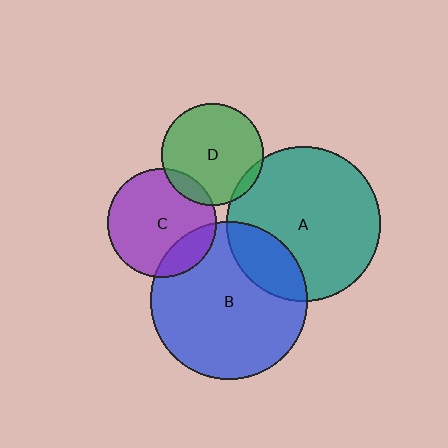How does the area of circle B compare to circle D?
Approximately 2.4 times.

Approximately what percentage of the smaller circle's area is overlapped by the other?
Approximately 20%.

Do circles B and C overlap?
Yes.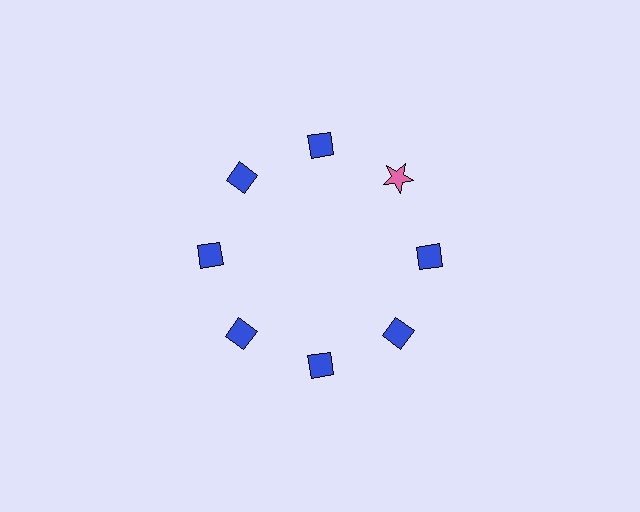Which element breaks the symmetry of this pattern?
The pink star at roughly the 2 o'clock position breaks the symmetry. All other shapes are blue diamonds.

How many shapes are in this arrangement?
There are 8 shapes arranged in a ring pattern.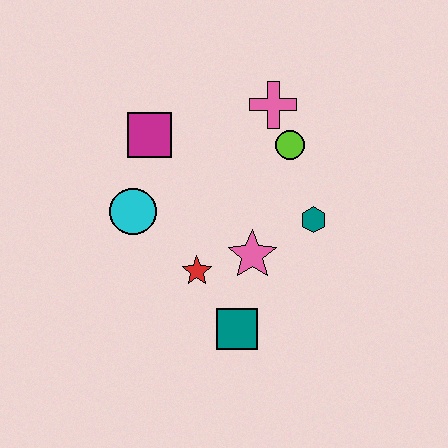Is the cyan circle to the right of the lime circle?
No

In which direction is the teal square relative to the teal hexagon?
The teal square is below the teal hexagon.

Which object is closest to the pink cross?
The lime circle is closest to the pink cross.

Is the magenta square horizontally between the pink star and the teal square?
No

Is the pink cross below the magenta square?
No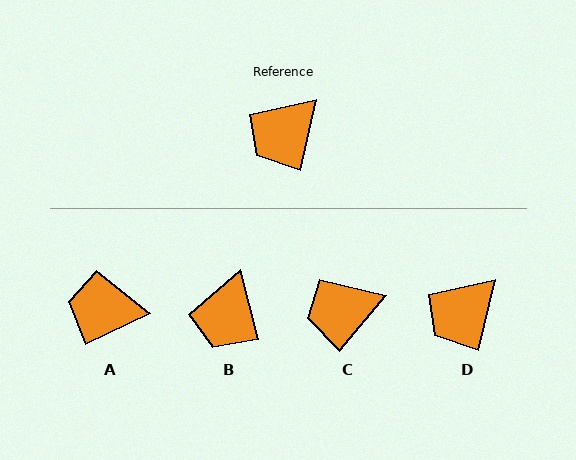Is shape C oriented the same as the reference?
No, it is off by about 27 degrees.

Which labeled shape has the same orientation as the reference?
D.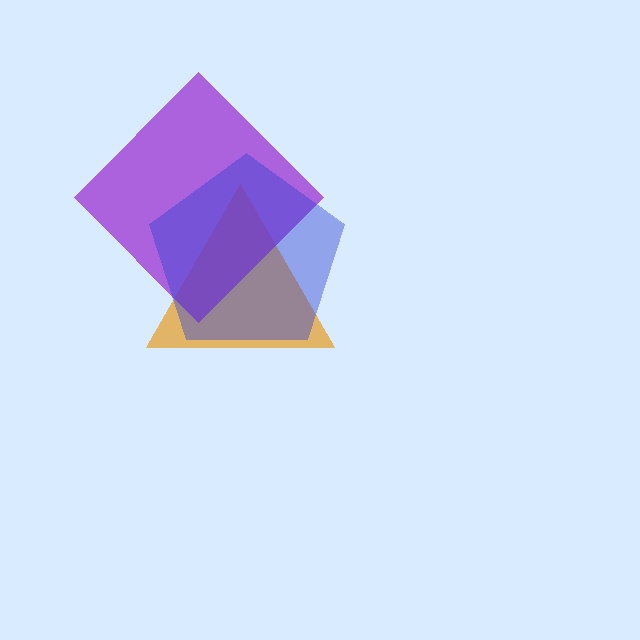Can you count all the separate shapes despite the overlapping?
Yes, there are 3 separate shapes.